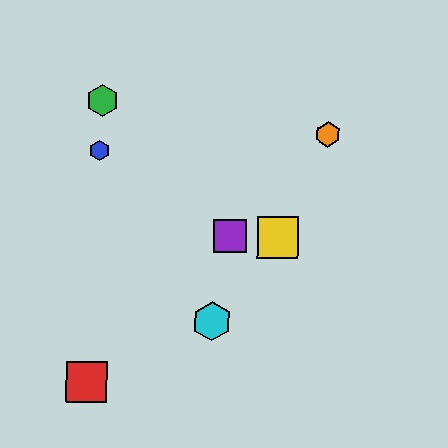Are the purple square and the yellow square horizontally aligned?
Yes, both are at y≈236.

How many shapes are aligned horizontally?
2 shapes (the yellow square, the purple square) are aligned horizontally.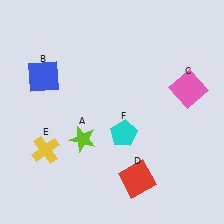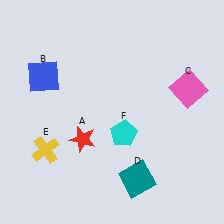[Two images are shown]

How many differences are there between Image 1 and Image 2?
There are 2 differences between the two images.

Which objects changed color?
A changed from lime to red. D changed from red to teal.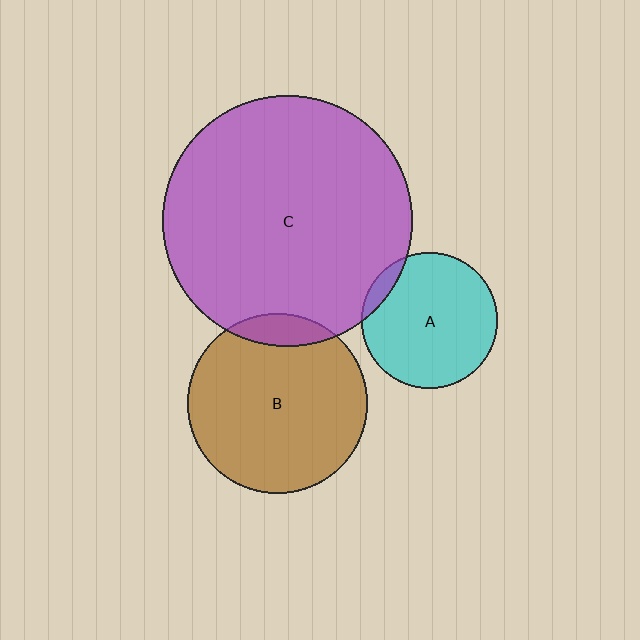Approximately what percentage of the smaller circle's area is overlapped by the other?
Approximately 5%.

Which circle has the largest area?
Circle C (purple).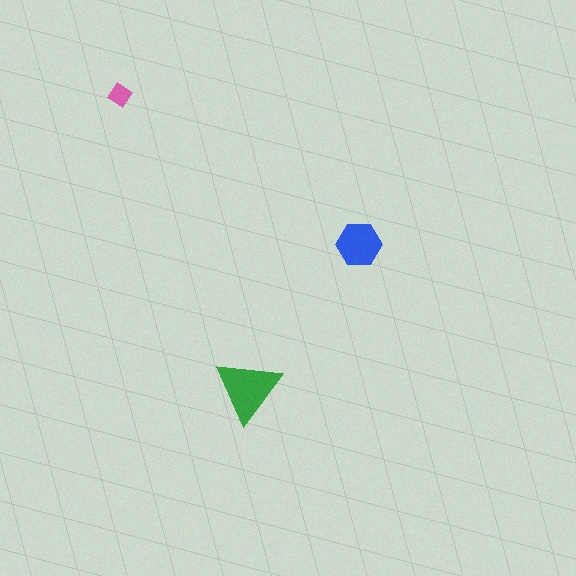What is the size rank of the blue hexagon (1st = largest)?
2nd.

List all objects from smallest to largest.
The pink diamond, the blue hexagon, the green triangle.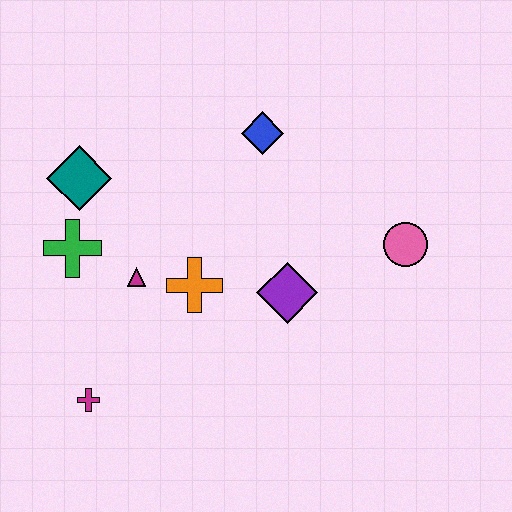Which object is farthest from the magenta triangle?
The pink circle is farthest from the magenta triangle.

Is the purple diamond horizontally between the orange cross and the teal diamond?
No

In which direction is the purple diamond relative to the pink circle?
The purple diamond is to the left of the pink circle.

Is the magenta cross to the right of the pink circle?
No